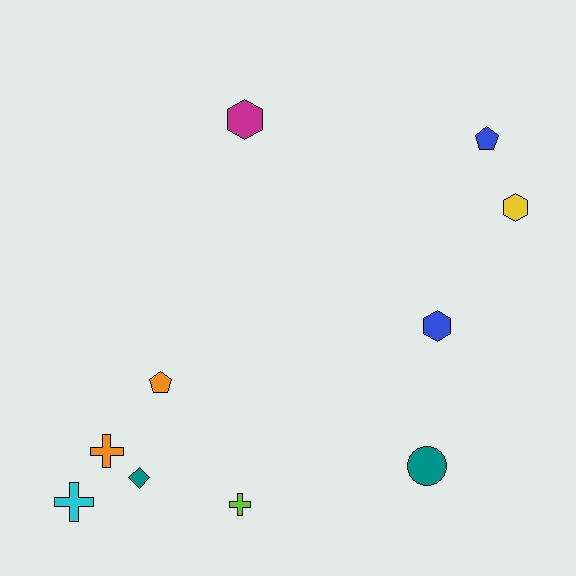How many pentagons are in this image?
There are 2 pentagons.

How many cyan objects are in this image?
There is 1 cyan object.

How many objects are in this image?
There are 10 objects.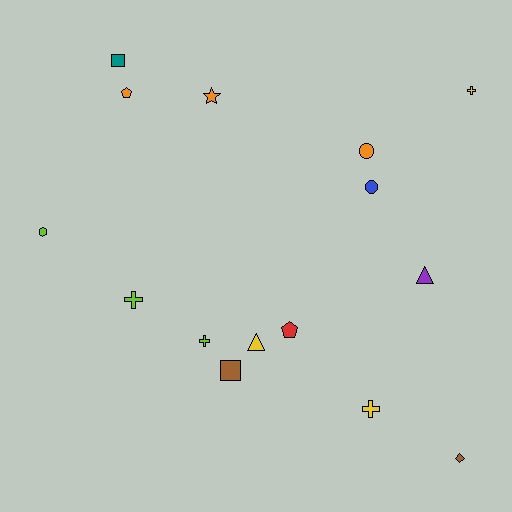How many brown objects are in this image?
There are 2 brown objects.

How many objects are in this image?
There are 15 objects.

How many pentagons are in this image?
There are 2 pentagons.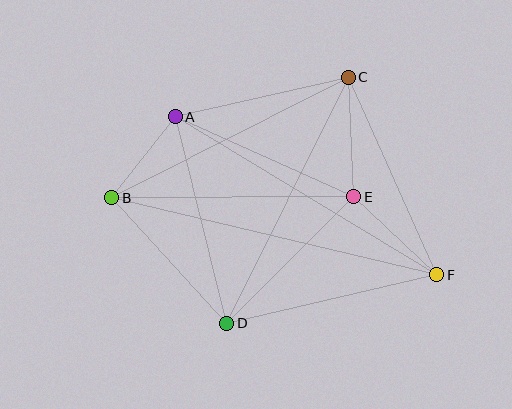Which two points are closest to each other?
Points A and B are closest to each other.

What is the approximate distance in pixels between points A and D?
The distance between A and D is approximately 213 pixels.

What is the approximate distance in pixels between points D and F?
The distance between D and F is approximately 215 pixels.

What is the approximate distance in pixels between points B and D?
The distance between B and D is approximately 170 pixels.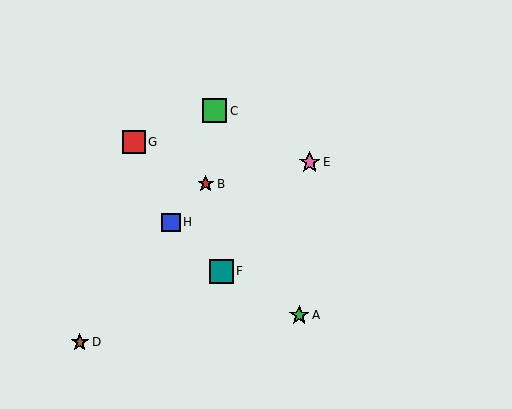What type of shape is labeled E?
Shape E is a pink star.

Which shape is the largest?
The green square (labeled C) is the largest.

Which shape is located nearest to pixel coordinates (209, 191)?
The red star (labeled B) at (206, 184) is nearest to that location.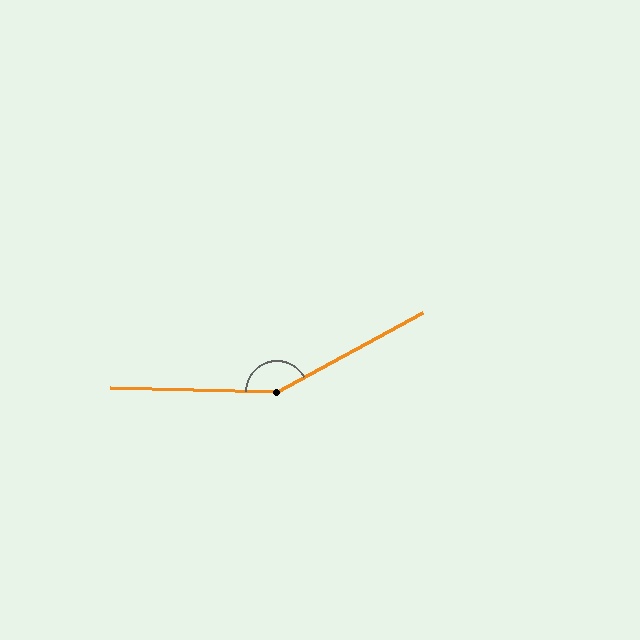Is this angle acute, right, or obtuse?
It is obtuse.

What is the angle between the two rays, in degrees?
Approximately 150 degrees.